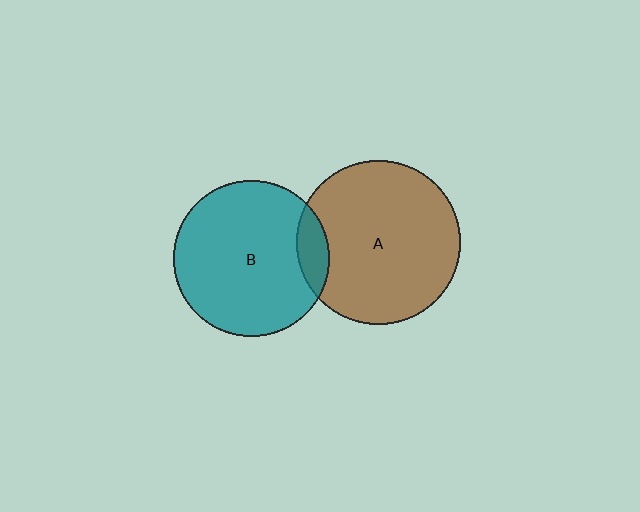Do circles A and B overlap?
Yes.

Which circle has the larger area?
Circle A (brown).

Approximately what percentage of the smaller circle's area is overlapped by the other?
Approximately 10%.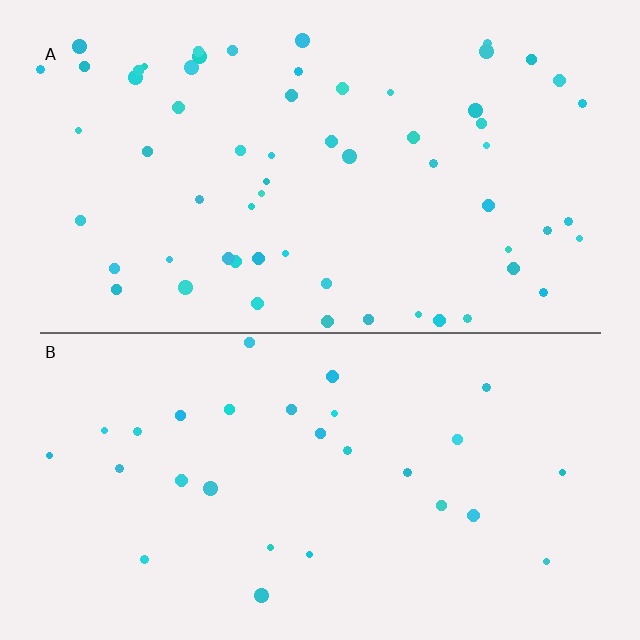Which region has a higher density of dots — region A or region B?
A (the top).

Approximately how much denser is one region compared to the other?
Approximately 2.1× — region A over region B.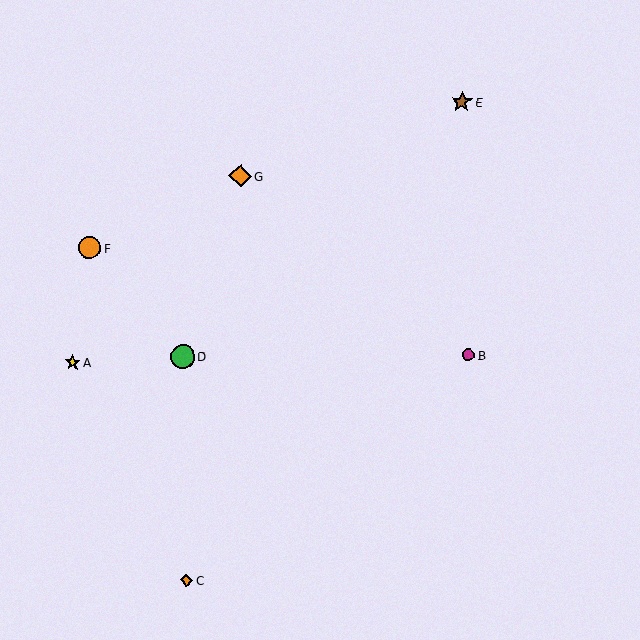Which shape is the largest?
The green circle (labeled D) is the largest.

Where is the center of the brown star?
The center of the brown star is at (462, 102).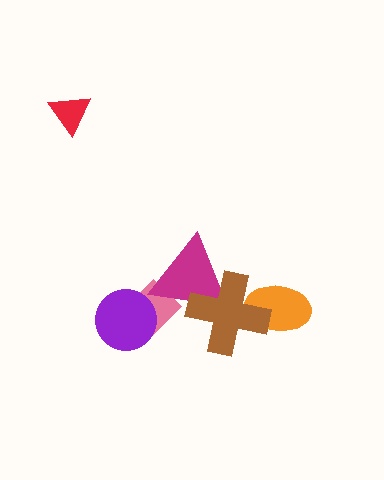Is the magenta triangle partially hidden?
Yes, it is partially covered by another shape.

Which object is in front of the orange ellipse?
The brown cross is in front of the orange ellipse.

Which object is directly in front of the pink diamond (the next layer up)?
The purple circle is directly in front of the pink diamond.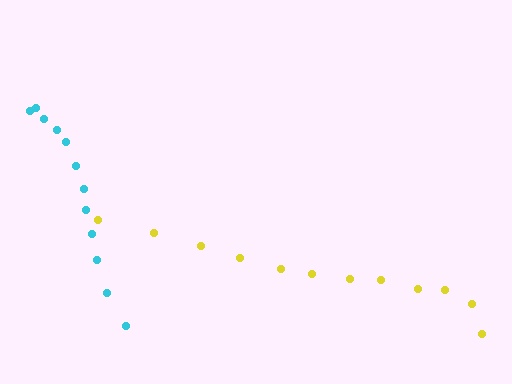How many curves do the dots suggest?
There are 2 distinct paths.